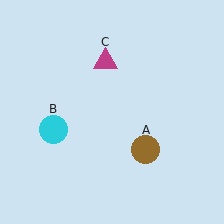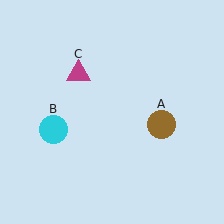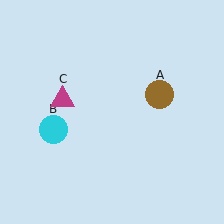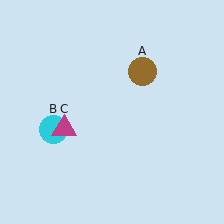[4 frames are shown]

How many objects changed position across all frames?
2 objects changed position: brown circle (object A), magenta triangle (object C).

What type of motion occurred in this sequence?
The brown circle (object A), magenta triangle (object C) rotated counterclockwise around the center of the scene.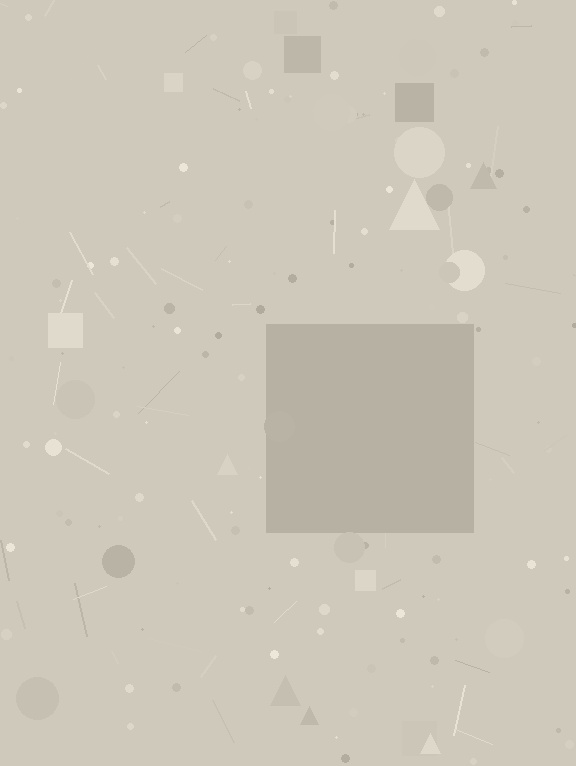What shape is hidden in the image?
A square is hidden in the image.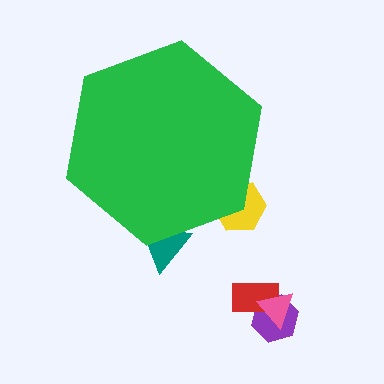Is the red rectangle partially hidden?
No, the red rectangle is fully visible.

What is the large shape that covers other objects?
A green hexagon.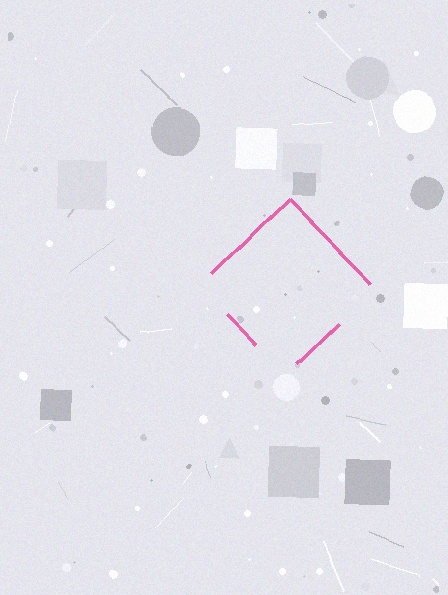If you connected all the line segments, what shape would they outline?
They would outline a diamond.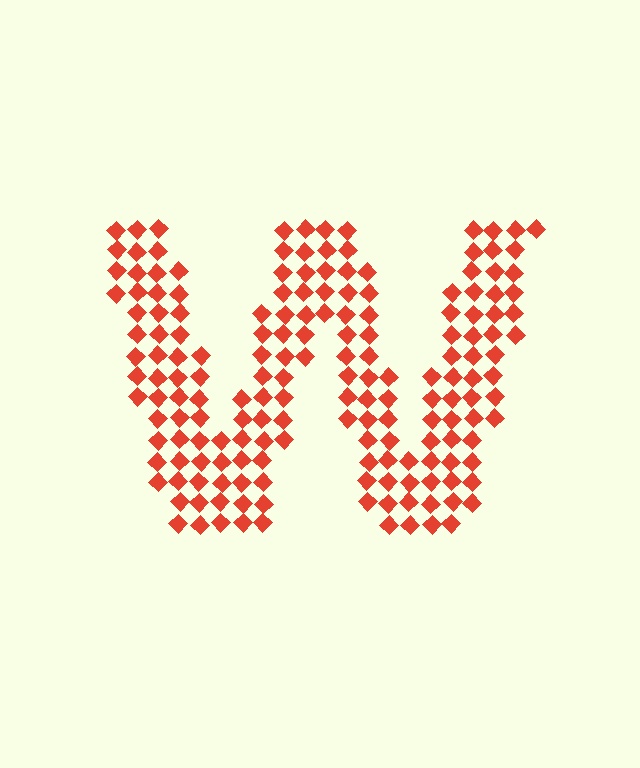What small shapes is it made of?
It is made of small diamonds.